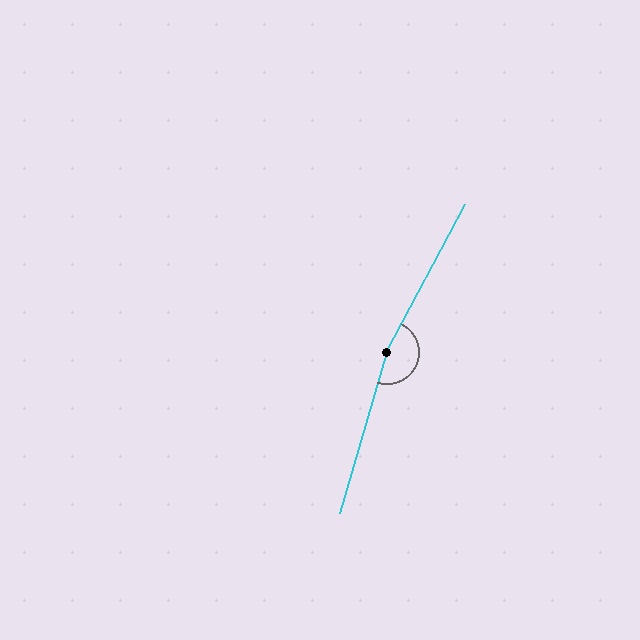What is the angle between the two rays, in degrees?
Approximately 168 degrees.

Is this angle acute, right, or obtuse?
It is obtuse.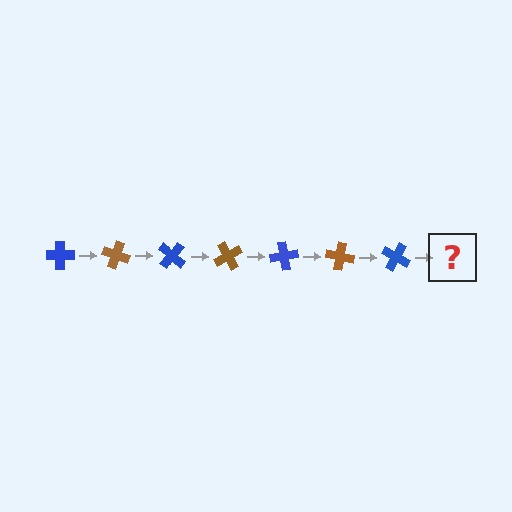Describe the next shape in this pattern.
It should be a brown cross, rotated 140 degrees from the start.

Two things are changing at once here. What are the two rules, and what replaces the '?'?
The two rules are that it rotates 20 degrees each step and the color cycles through blue and brown. The '?' should be a brown cross, rotated 140 degrees from the start.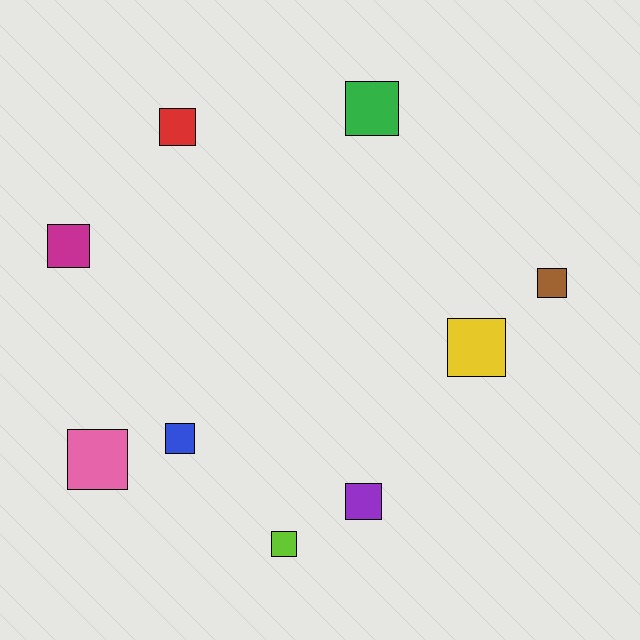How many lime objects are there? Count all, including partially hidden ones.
There is 1 lime object.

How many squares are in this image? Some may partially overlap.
There are 9 squares.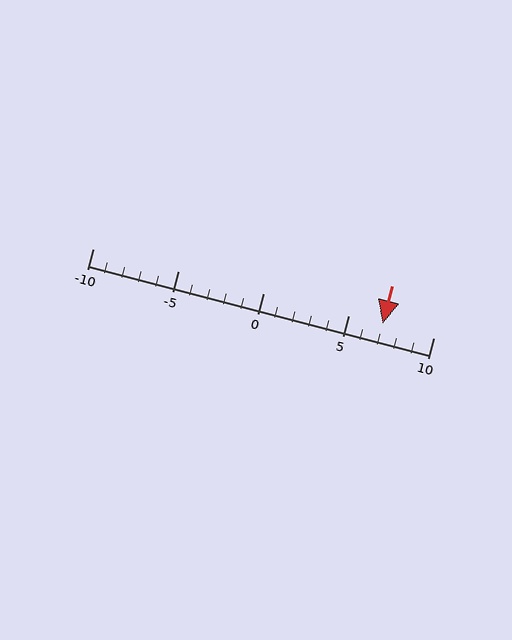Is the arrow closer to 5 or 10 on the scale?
The arrow is closer to 5.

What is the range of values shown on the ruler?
The ruler shows values from -10 to 10.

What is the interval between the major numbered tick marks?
The major tick marks are spaced 5 units apart.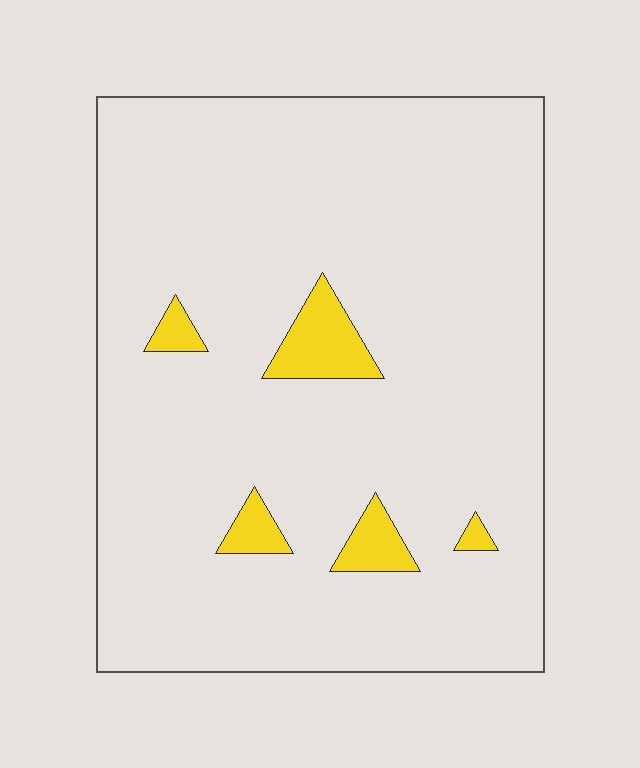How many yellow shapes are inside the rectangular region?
5.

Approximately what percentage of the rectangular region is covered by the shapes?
Approximately 5%.